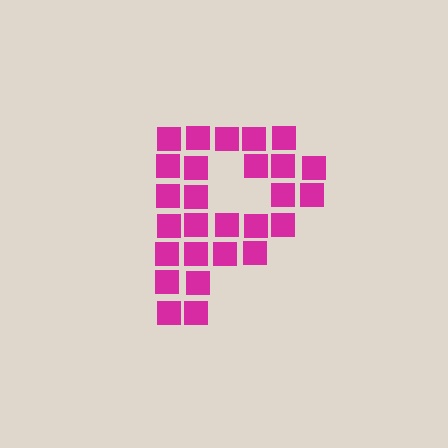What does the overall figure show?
The overall figure shows the letter P.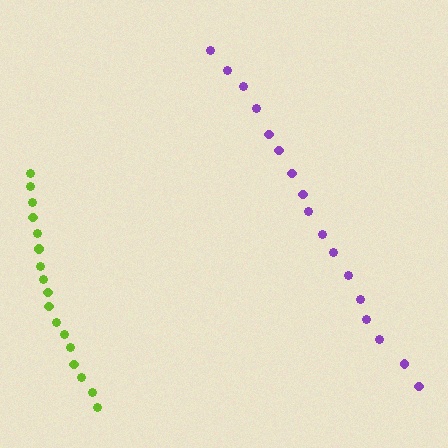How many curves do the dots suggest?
There are 2 distinct paths.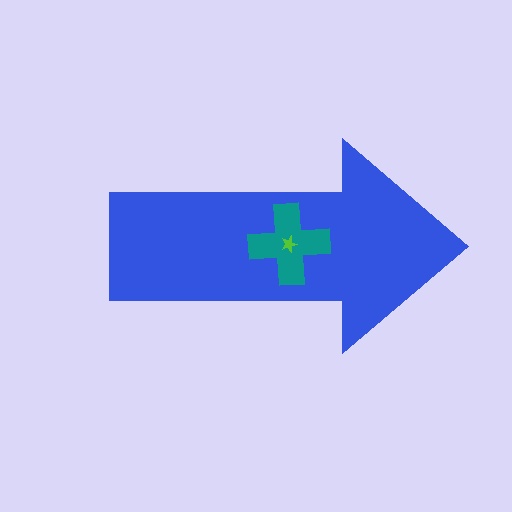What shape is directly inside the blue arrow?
The teal cross.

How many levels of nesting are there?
3.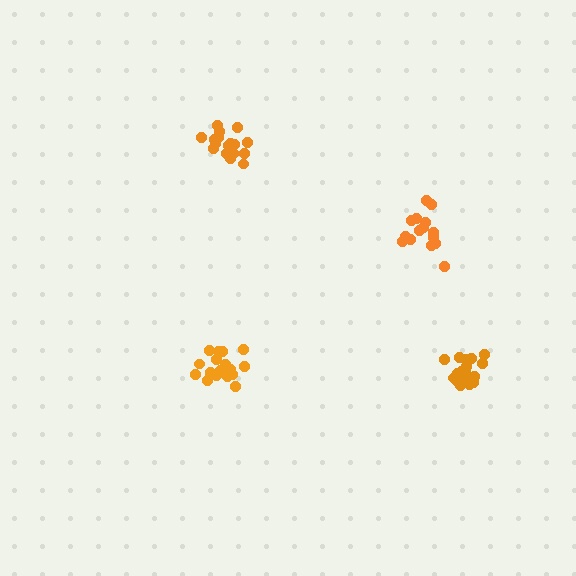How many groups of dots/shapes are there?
There are 4 groups.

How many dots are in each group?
Group 1: 19 dots, Group 2: 17 dots, Group 3: 17 dots, Group 4: 15 dots (68 total).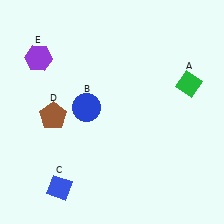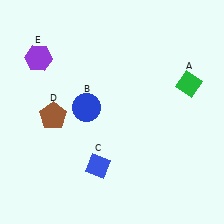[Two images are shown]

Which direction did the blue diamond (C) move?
The blue diamond (C) moved right.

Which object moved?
The blue diamond (C) moved right.